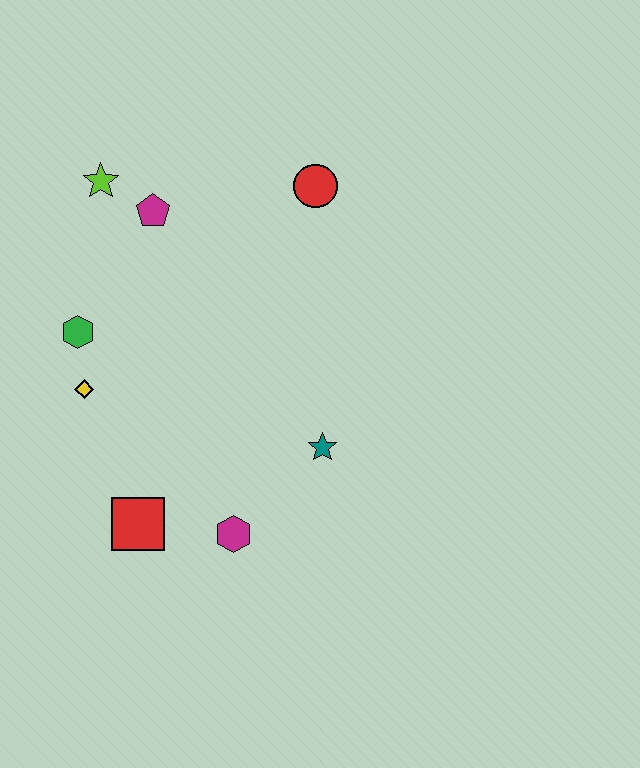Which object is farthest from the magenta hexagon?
The lime star is farthest from the magenta hexagon.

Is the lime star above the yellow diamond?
Yes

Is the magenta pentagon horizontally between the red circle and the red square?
Yes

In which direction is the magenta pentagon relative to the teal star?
The magenta pentagon is above the teal star.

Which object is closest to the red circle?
The magenta pentagon is closest to the red circle.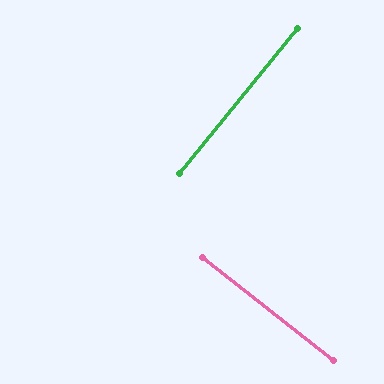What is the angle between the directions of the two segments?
Approximately 89 degrees.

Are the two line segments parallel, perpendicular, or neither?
Perpendicular — they meet at approximately 89°.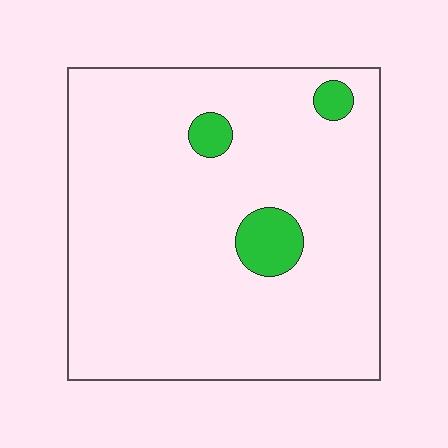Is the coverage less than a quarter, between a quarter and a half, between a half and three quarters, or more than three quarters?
Less than a quarter.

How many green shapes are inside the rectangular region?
3.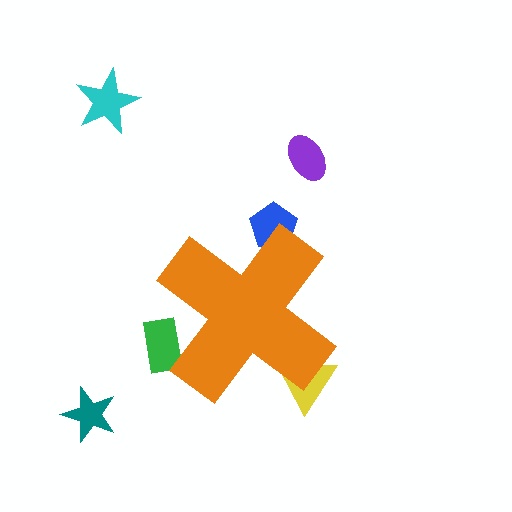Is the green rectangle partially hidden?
Yes, the green rectangle is partially hidden behind the orange cross.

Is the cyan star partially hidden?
No, the cyan star is fully visible.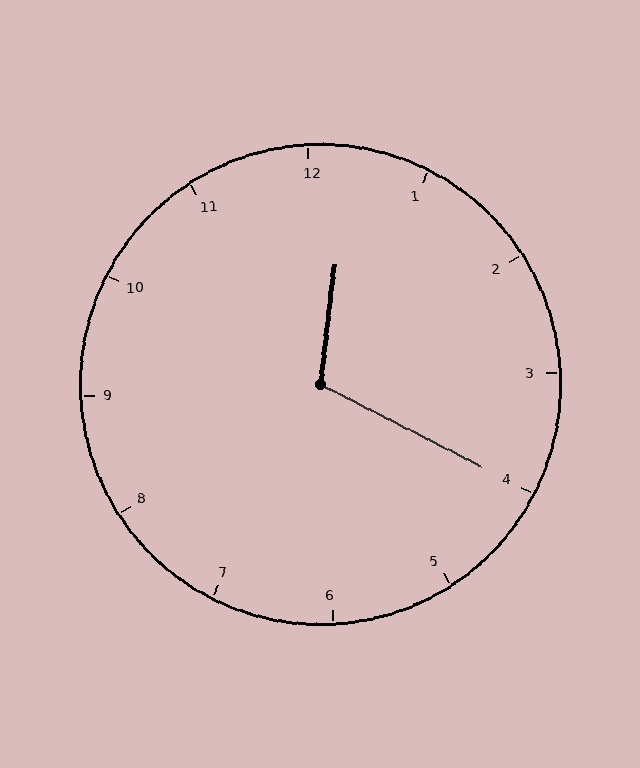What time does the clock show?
12:20.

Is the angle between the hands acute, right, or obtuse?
It is obtuse.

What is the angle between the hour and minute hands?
Approximately 110 degrees.